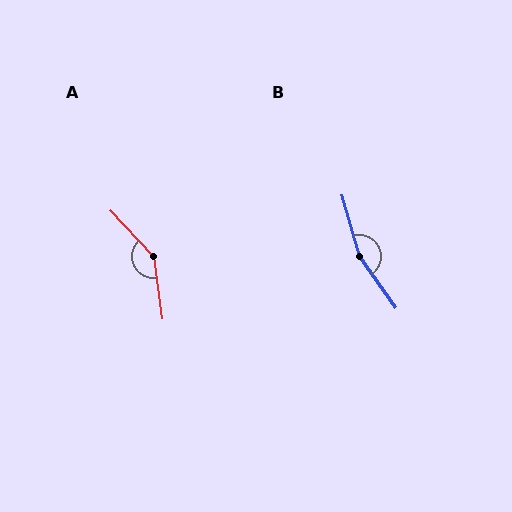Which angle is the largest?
B, at approximately 160 degrees.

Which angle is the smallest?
A, at approximately 144 degrees.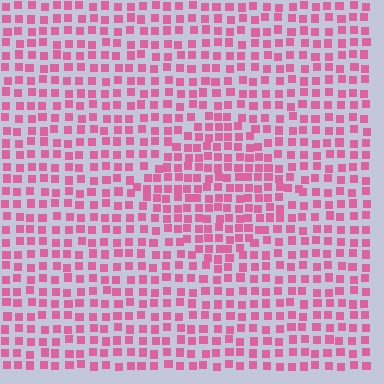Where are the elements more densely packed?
The elements are more densely packed inside the diamond boundary.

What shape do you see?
I see a diamond.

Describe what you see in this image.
The image contains small pink elements arranged at two different densities. A diamond-shaped region is visible where the elements are more densely packed than the surrounding area.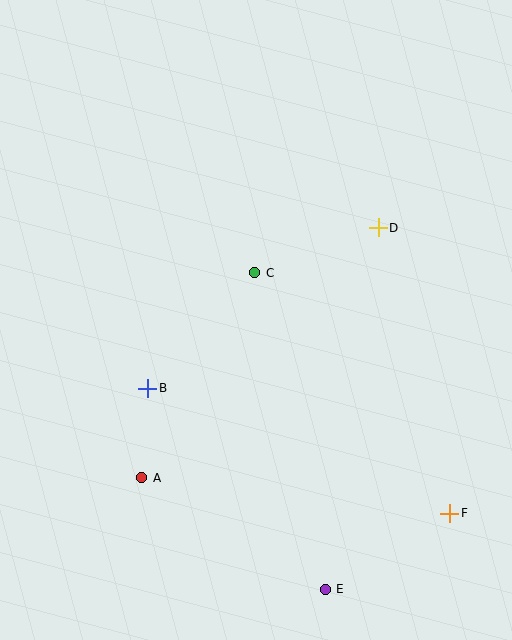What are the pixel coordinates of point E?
Point E is at (325, 589).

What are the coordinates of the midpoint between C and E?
The midpoint between C and E is at (290, 431).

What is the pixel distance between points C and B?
The distance between C and B is 157 pixels.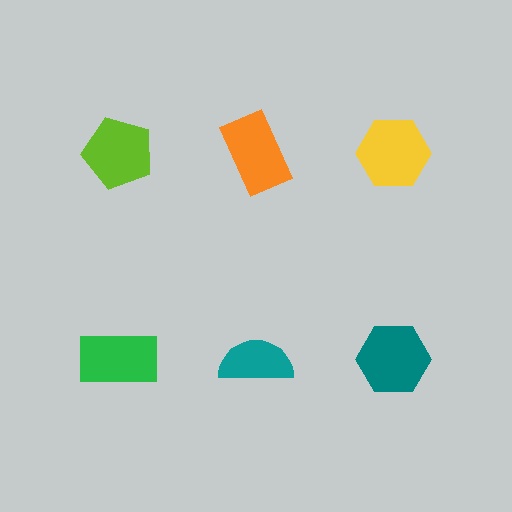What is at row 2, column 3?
A teal hexagon.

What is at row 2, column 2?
A teal semicircle.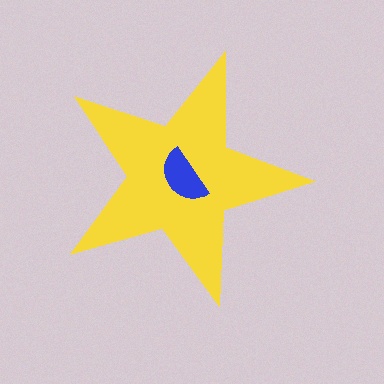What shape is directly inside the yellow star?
The blue semicircle.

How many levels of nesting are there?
2.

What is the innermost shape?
The blue semicircle.